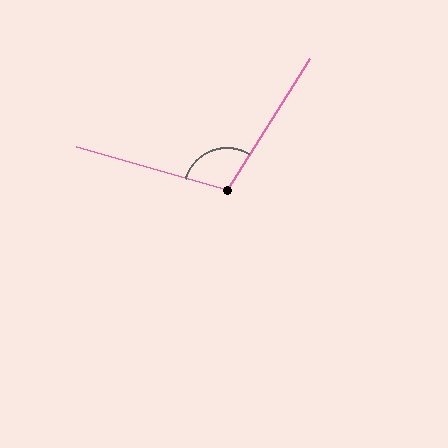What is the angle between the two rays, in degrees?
Approximately 106 degrees.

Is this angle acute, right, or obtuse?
It is obtuse.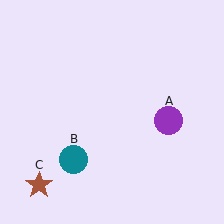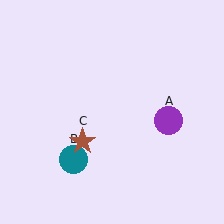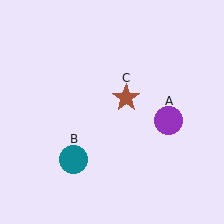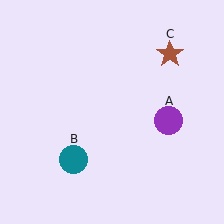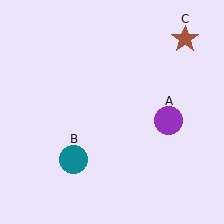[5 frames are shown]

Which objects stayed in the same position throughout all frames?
Purple circle (object A) and teal circle (object B) remained stationary.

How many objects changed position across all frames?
1 object changed position: brown star (object C).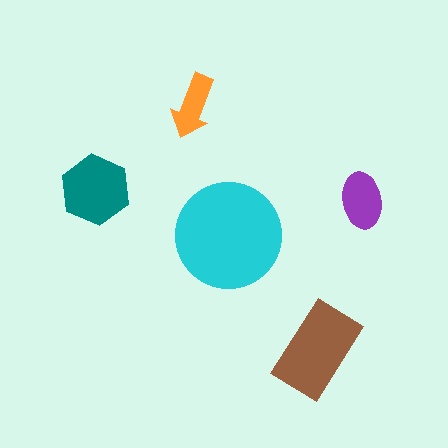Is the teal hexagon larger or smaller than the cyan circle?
Smaller.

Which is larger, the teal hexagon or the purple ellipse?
The teal hexagon.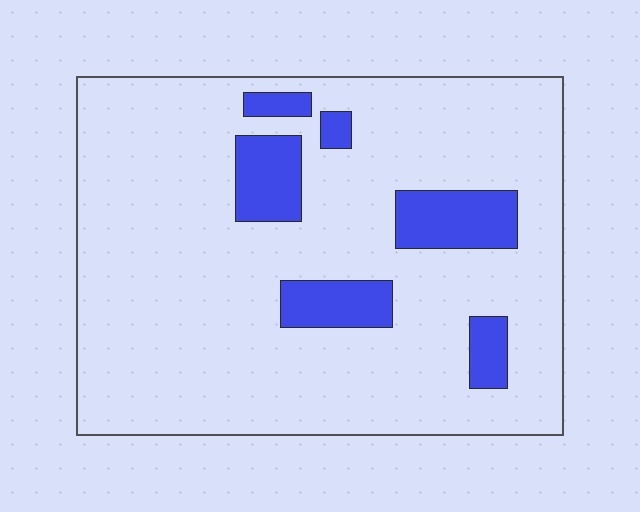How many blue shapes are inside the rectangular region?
6.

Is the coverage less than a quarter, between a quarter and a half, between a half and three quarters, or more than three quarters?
Less than a quarter.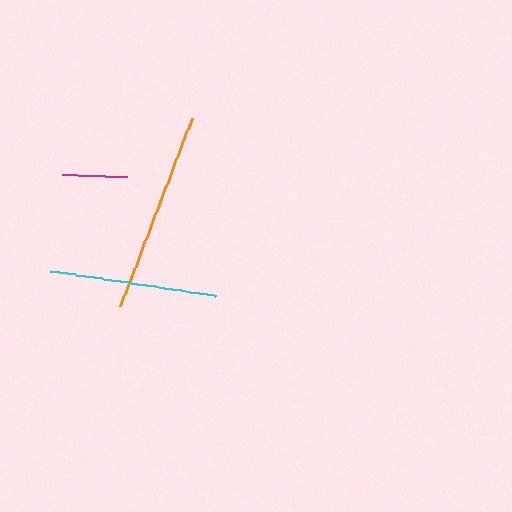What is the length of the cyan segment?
The cyan segment is approximately 167 pixels long.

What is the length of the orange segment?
The orange segment is approximately 202 pixels long.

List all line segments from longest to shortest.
From longest to shortest: orange, cyan, magenta.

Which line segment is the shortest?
The magenta line is the shortest at approximately 65 pixels.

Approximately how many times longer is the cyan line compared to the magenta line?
The cyan line is approximately 2.6 times the length of the magenta line.